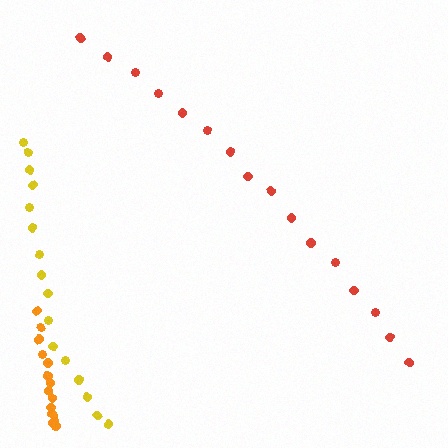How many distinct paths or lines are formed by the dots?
There are 3 distinct paths.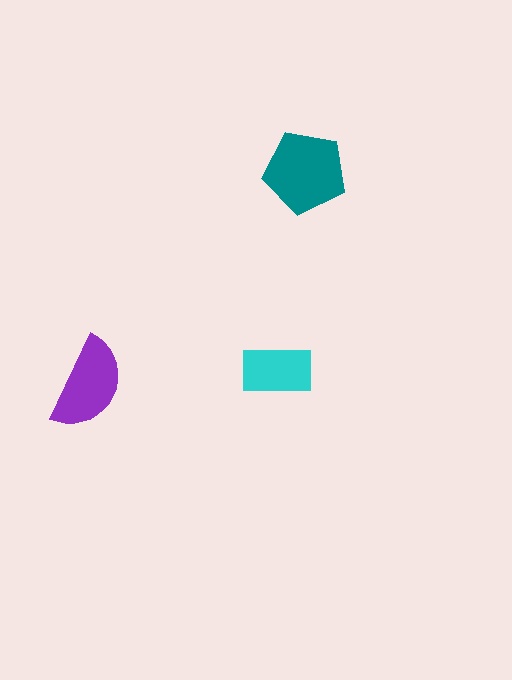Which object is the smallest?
The cyan rectangle.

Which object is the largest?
The teal pentagon.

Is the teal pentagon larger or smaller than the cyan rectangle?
Larger.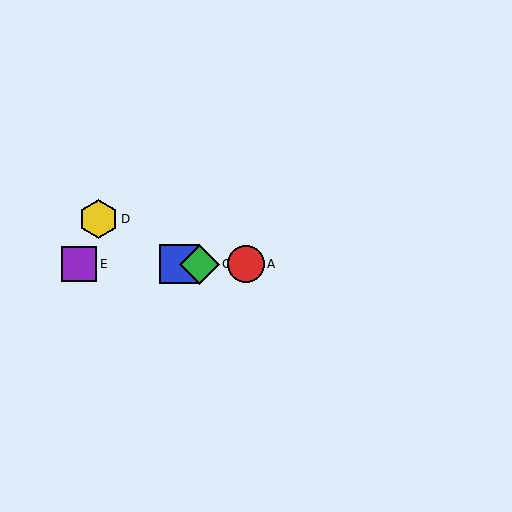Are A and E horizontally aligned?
Yes, both are at y≈264.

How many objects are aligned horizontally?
4 objects (A, B, C, E) are aligned horizontally.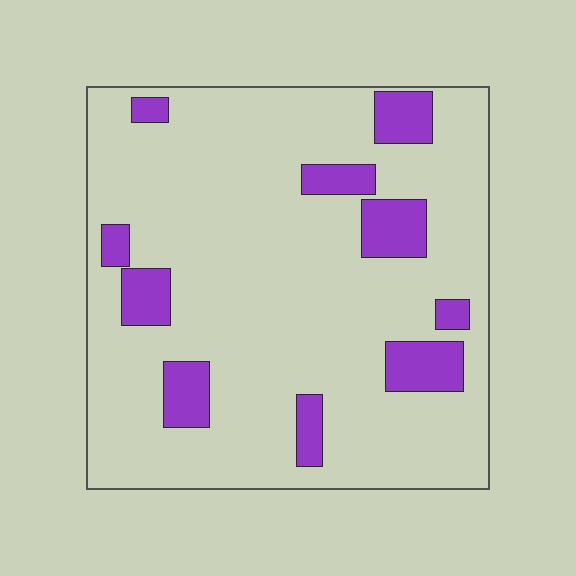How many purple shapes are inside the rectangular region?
10.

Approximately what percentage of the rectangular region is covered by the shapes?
Approximately 15%.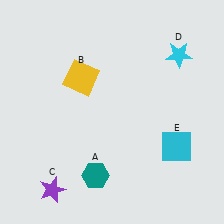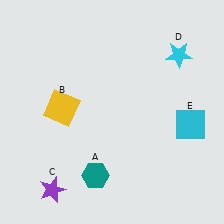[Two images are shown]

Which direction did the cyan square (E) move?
The cyan square (E) moved up.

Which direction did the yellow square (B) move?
The yellow square (B) moved down.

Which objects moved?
The objects that moved are: the yellow square (B), the cyan square (E).